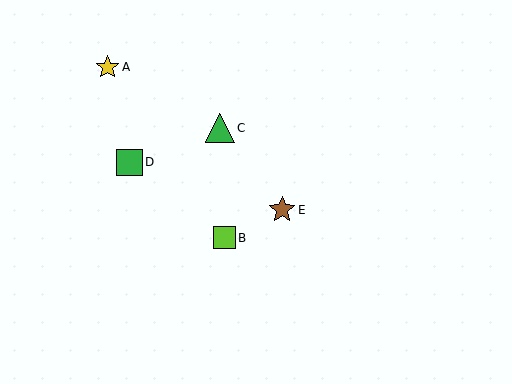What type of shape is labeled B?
Shape B is a lime square.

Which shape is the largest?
The green triangle (labeled C) is the largest.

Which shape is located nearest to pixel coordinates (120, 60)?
The yellow star (labeled A) at (107, 67) is nearest to that location.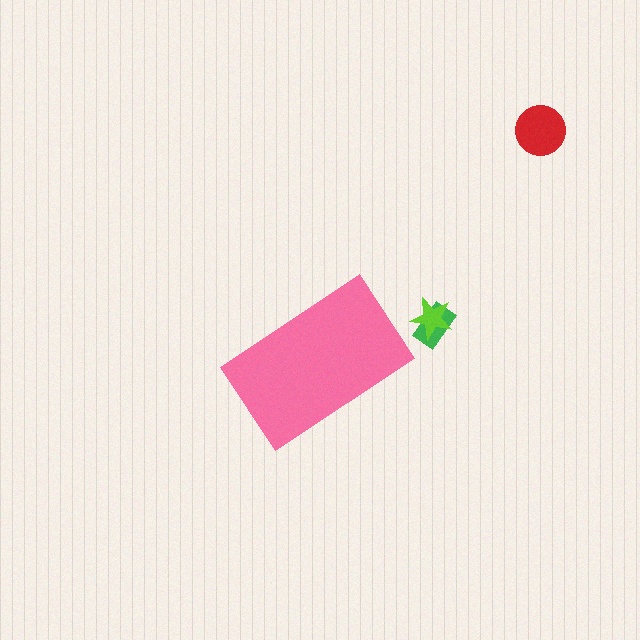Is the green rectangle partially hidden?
No, the green rectangle is fully visible.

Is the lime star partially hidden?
No, the lime star is fully visible.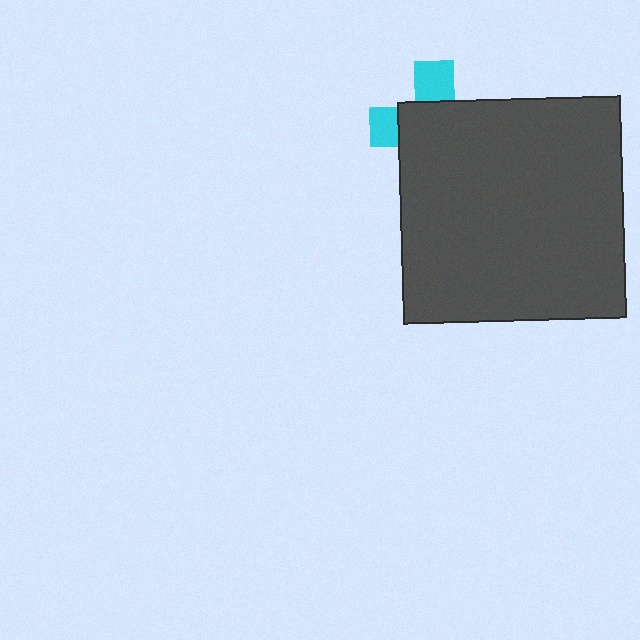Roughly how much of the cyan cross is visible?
A small part of it is visible (roughly 31%).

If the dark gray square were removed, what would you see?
You would see the complete cyan cross.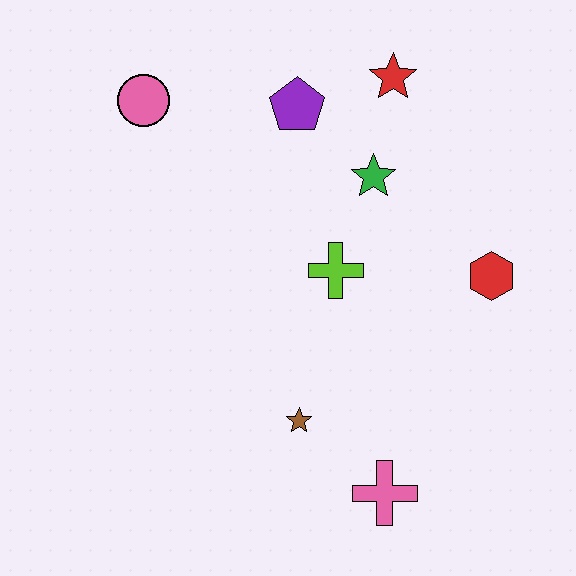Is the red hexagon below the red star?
Yes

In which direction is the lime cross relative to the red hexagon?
The lime cross is to the left of the red hexagon.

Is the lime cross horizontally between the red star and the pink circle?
Yes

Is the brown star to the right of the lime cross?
No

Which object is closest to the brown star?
The pink cross is closest to the brown star.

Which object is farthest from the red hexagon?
The pink circle is farthest from the red hexagon.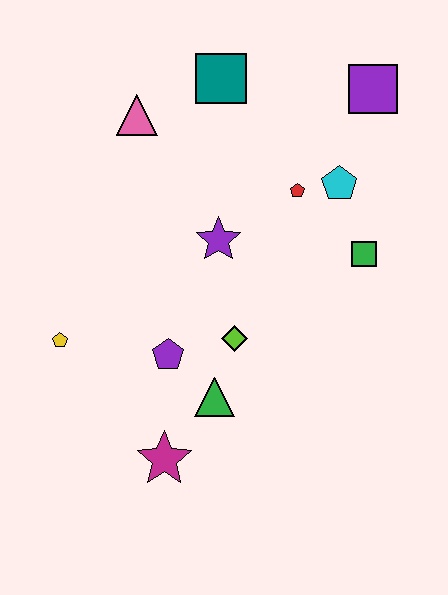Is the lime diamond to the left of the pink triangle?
No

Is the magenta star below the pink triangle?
Yes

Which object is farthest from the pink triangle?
The magenta star is farthest from the pink triangle.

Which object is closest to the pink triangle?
The teal square is closest to the pink triangle.